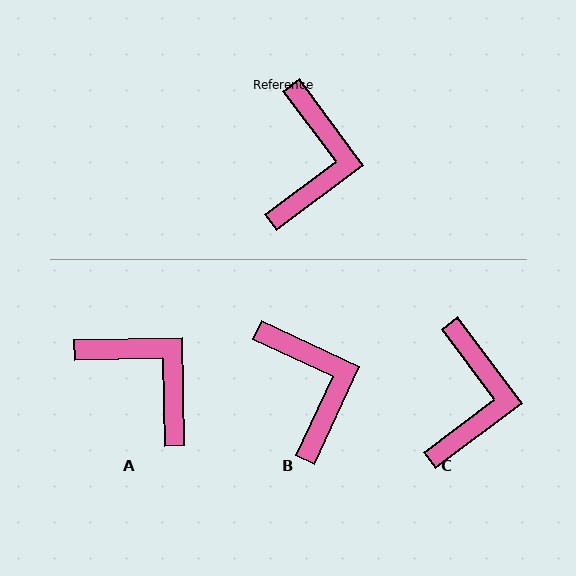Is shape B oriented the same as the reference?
No, it is off by about 29 degrees.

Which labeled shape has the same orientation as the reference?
C.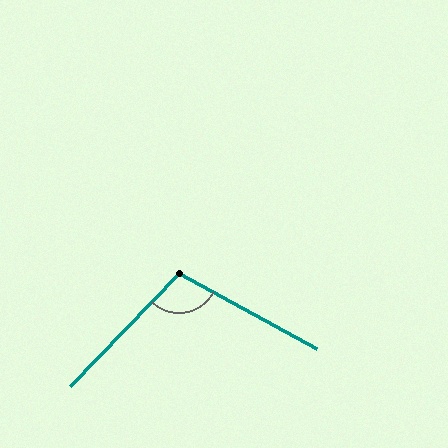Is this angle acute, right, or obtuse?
It is obtuse.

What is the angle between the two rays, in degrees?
Approximately 105 degrees.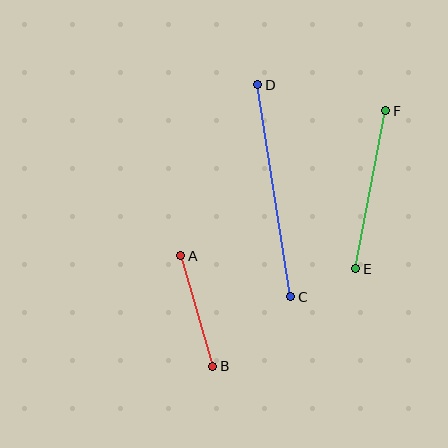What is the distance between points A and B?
The distance is approximately 115 pixels.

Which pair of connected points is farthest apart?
Points C and D are farthest apart.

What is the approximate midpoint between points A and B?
The midpoint is at approximately (197, 311) pixels.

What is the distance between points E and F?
The distance is approximately 161 pixels.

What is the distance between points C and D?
The distance is approximately 215 pixels.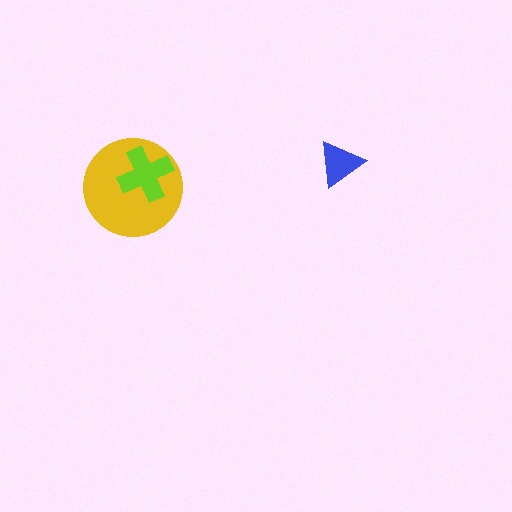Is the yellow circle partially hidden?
Yes, it is partially covered by another shape.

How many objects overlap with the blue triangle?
0 objects overlap with the blue triangle.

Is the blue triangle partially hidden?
No, no other shape covers it.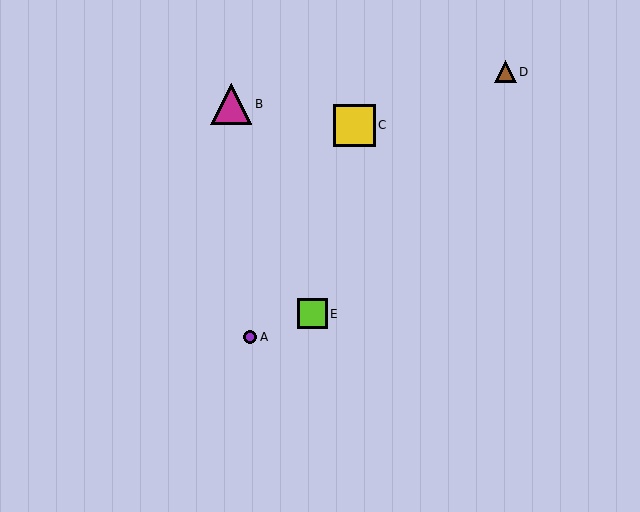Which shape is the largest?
The yellow square (labeled C) is the largest.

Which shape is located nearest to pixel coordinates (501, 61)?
The brown triangle (labeled D) at (505, 72) is nearest to that location.